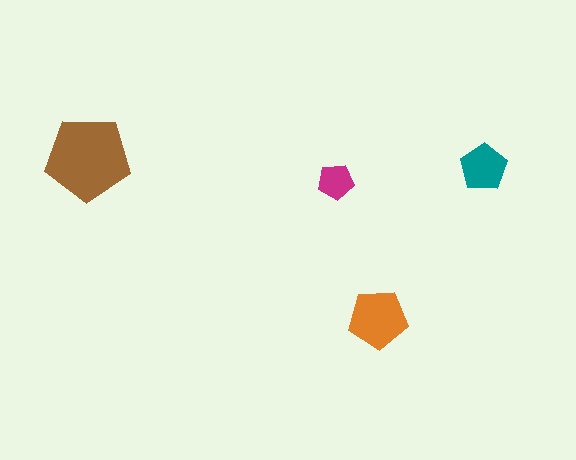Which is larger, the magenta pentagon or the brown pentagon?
The brown one.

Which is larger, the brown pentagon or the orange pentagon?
The brown one.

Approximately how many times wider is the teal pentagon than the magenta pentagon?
About 1.5 times wider.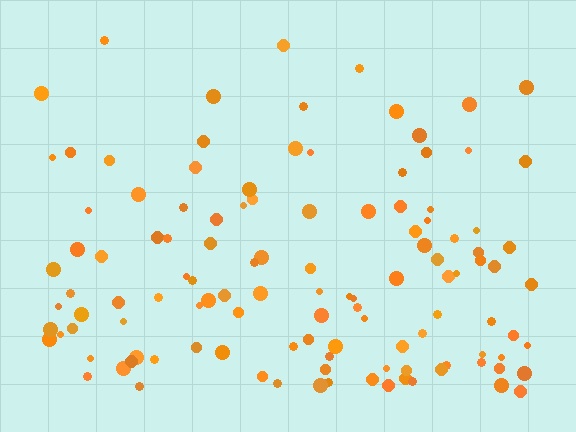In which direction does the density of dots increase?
From top to bottom, with the bottom side densest.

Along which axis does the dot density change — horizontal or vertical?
Vertical.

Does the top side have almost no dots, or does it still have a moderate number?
Still a moderate number, just noticeably fewer than the bottom.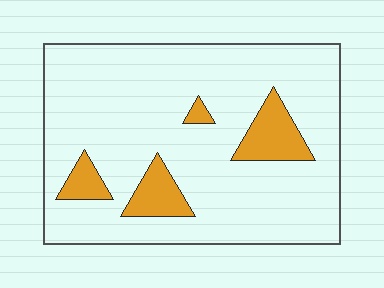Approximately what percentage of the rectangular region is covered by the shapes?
Approximately 15%.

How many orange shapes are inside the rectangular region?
4.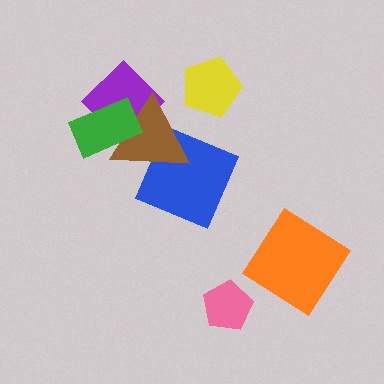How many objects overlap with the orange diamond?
0 objects overlap with the orange diamond.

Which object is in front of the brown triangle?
The green rectangle is in front of the brown triangle.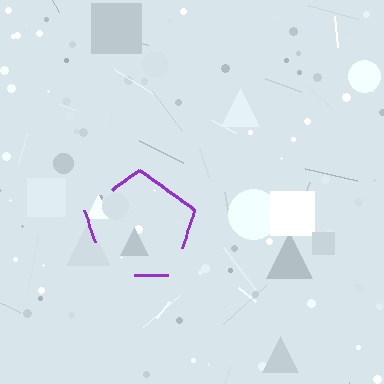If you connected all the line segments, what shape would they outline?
They would outline a pentagon.